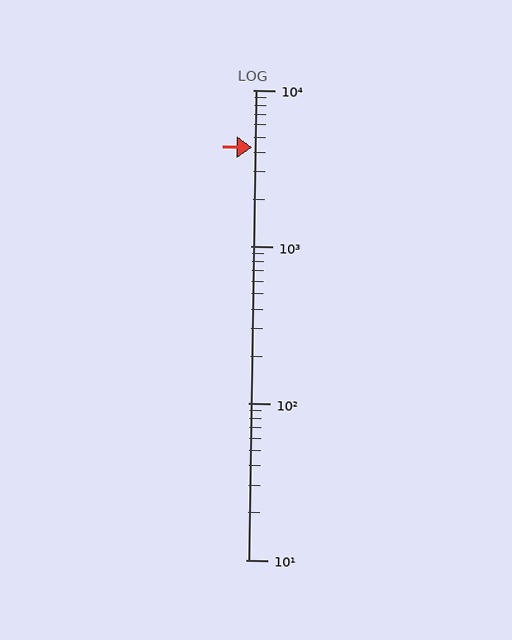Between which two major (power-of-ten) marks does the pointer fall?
The pointer is between 1000 and 10000.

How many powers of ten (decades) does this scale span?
The scale spans 3 decades, from 10 to 10000.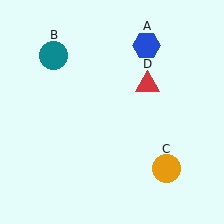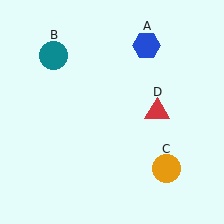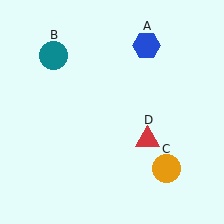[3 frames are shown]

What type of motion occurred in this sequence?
The red triangle (object D) rotated clockwise around the center of the scene.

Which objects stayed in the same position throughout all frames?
Blue hexagon (object A) and teal circle (object B) and orange circle (object C) remained stationary.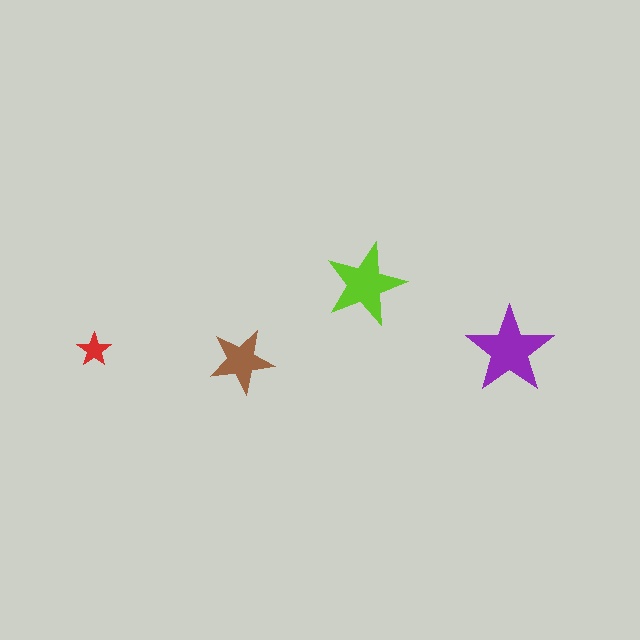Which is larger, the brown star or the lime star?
The lime one.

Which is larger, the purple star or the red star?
The purple one.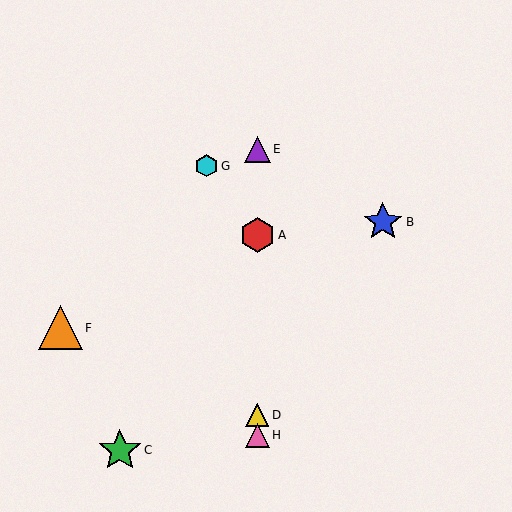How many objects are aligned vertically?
4 objects (A, D, E, H) are aligned vertically.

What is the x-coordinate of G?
Object G is at x≈207.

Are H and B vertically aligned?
No, H is at x≈257 and B is at x≈383.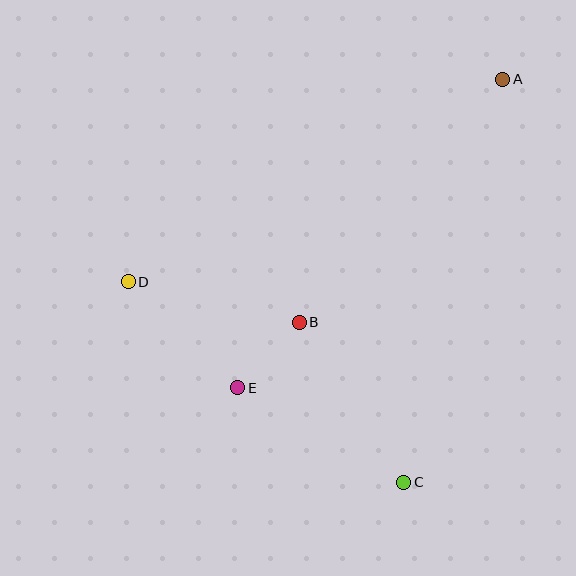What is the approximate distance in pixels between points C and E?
The distance between C and E is approximately 191 pixels.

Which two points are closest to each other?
Points B and E are closest to each other.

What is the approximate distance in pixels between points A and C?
The distance between A and C is approximately 415 pixels.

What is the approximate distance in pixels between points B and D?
The distance between B and D is approximately 175 pixels.